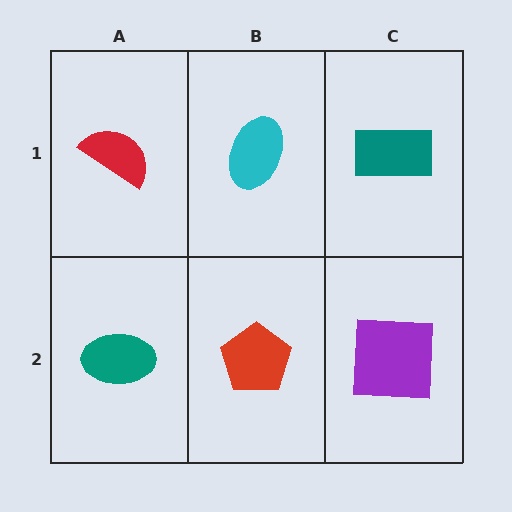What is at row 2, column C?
A purple square.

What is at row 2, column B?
A red pentagon.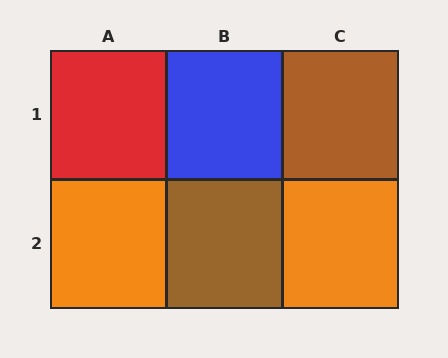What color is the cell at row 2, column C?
Orange.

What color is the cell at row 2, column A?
Orange.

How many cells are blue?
1 cell is blue.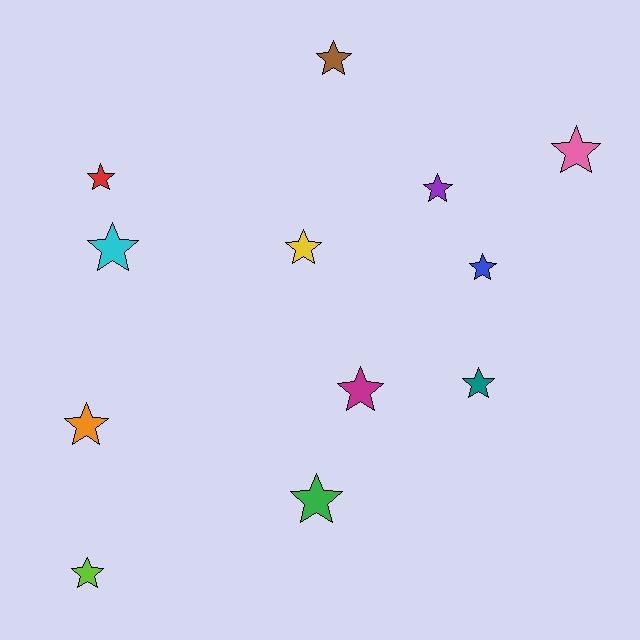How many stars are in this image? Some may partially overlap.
There are 12 stars.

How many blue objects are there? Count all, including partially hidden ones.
There is 1 blue object.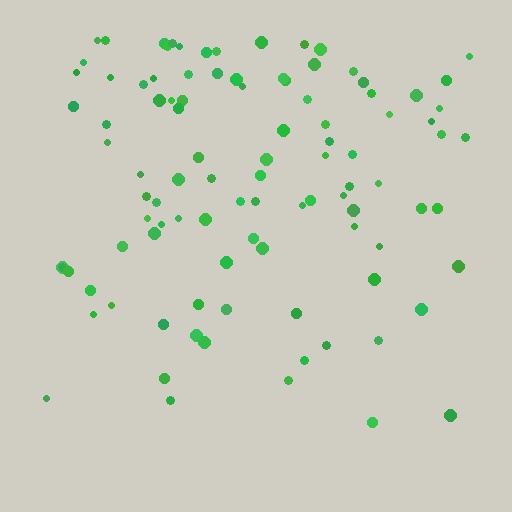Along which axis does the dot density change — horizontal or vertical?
Vertical.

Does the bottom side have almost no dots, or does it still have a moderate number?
Still a moderate number, just noticeably fewer than the top.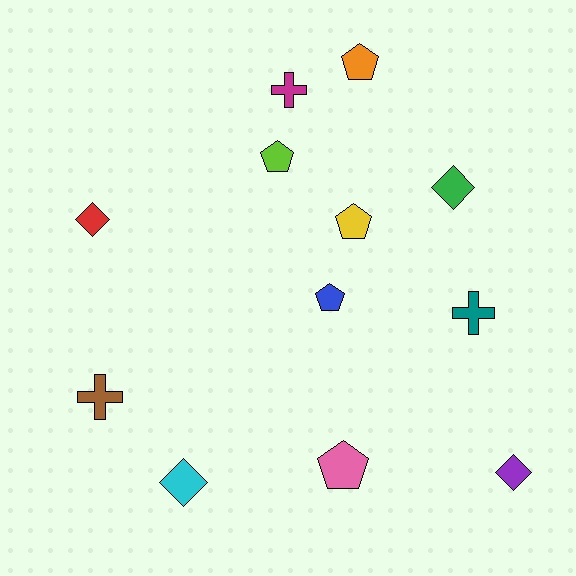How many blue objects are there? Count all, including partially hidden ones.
There is 1 blue object.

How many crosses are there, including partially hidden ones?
There are 3 crosses.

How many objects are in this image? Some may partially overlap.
There are 12 objects.